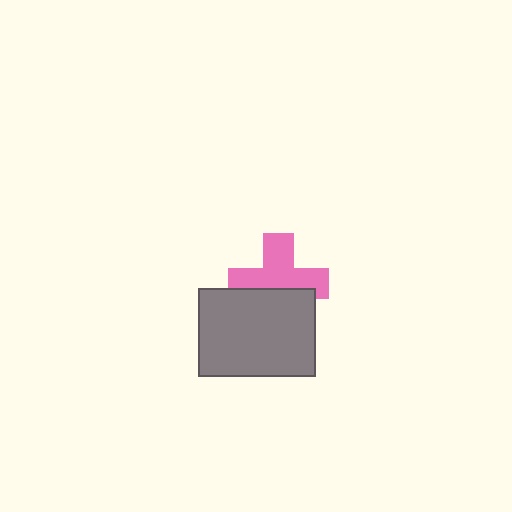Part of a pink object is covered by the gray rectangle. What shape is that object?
It is a cross.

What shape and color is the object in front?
The object in front is a gray rectangle.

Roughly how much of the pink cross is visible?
About half of it is visible (roughly 61%).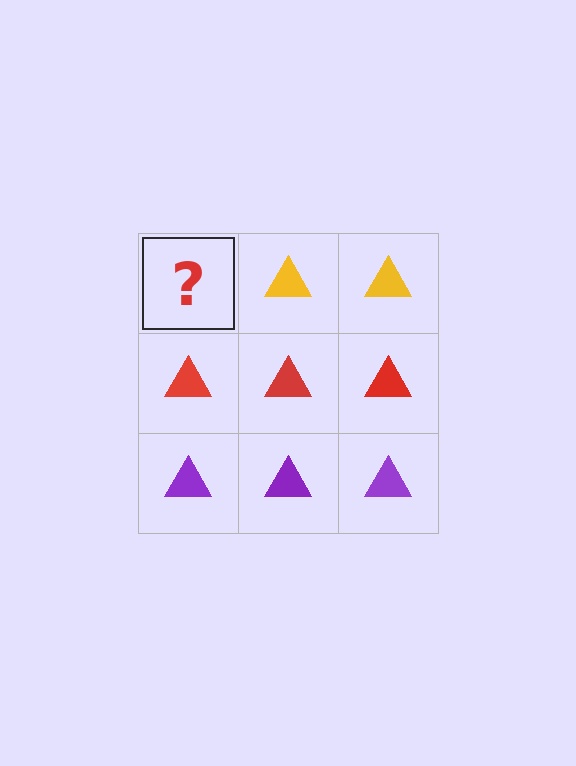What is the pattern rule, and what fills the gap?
The rule is that each row has a consistent color. The gap should be filled with a yellow triangle.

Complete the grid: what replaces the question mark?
The question mark should be replaced with a yellow triangle.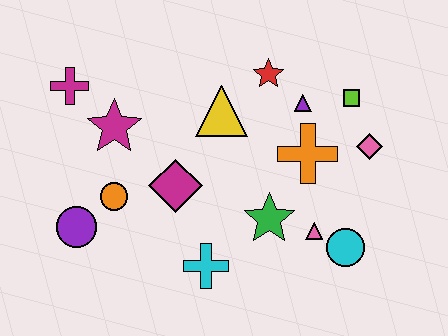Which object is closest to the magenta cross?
The magenta star is closest to the magenta cross.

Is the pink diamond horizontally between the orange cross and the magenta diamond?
No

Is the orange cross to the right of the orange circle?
Yes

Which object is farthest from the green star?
The magenta cross is farthest from the green star.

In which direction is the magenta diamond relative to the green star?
The magenta diamond is to the left of the green star.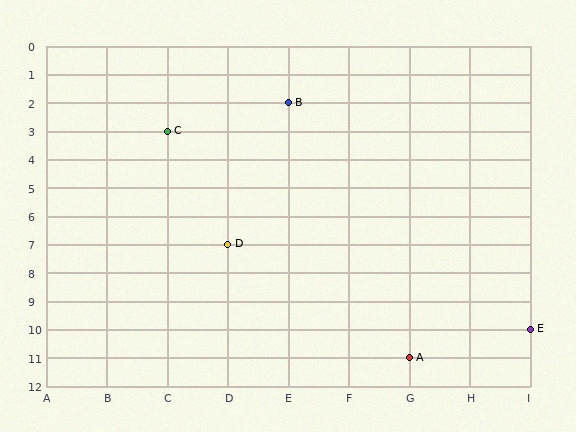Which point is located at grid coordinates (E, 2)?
Point B is at (E, 2).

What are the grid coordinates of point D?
Point D is at grid coordinates (D, 7).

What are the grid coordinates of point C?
Point C is at grid coordinates (C, 3).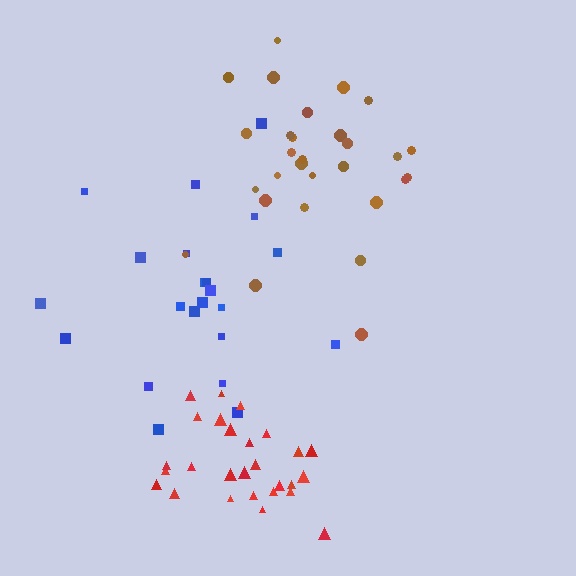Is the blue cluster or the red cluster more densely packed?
Red.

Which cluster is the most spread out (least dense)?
Blue.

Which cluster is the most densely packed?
Red.